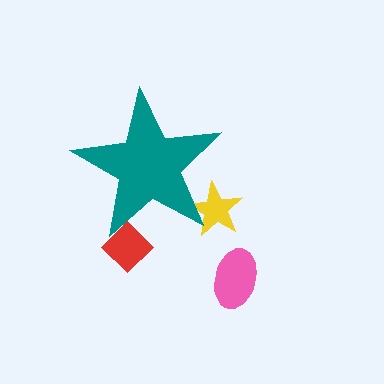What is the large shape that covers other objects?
A teal star.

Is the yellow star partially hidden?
Yes, the yellow star is partially hidden behind the teal star.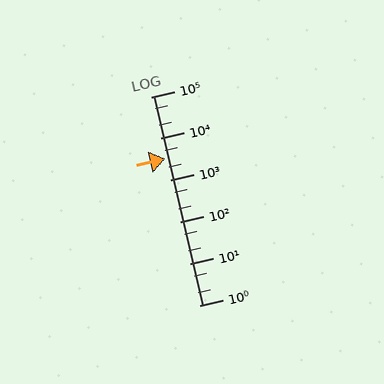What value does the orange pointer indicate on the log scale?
The pointer indicates approximately 3200.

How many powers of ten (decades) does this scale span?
The scale spans 5 decades, from 1 to 100000.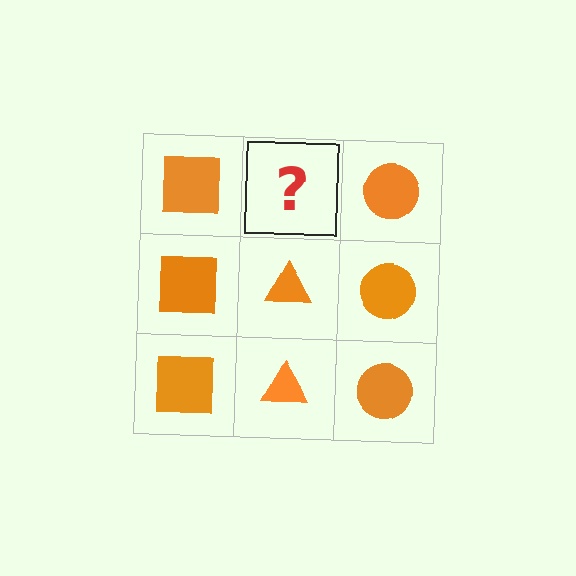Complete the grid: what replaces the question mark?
The question mark should be replaced with an orange triangle.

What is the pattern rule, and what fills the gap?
The rule is that each column has a consistent shape. The gap should be filled with an orange triangle.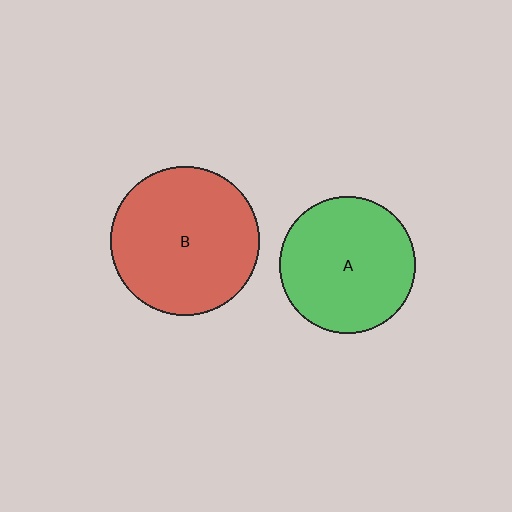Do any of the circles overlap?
No, none of the circles overlap.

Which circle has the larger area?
Circle B (red).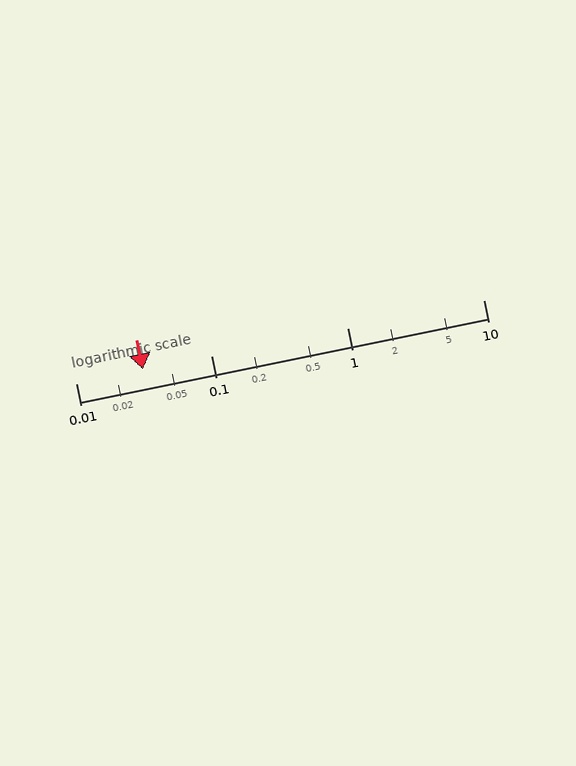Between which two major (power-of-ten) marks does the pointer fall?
The pointer is between 0.01 and 0.1.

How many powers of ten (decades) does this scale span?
The scale spans 3 decades, from 0.01 to 10.